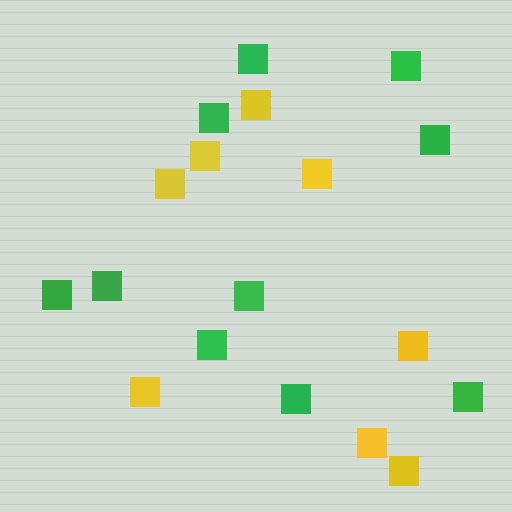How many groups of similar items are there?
There are 2 groups: one group of green squares (10) and one group of yellow squares (8).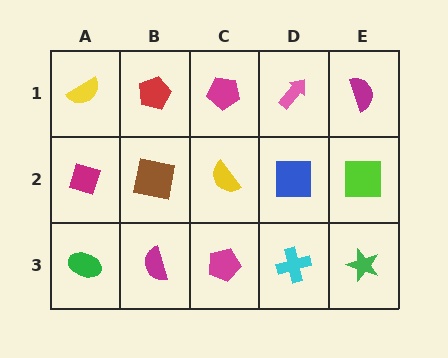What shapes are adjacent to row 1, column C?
A yellow semicircle (row 2, column C), a red pentagon (row 1, column B), a pink arrow (row 1, column D).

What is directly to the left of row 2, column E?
A blue square.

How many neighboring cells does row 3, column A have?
2.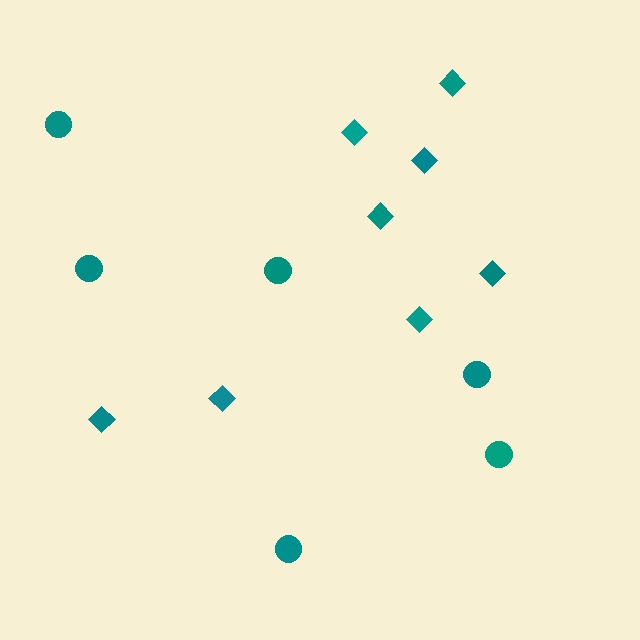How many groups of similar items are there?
There are 2 groups: one group of diamonds (8) and one group of circles (6).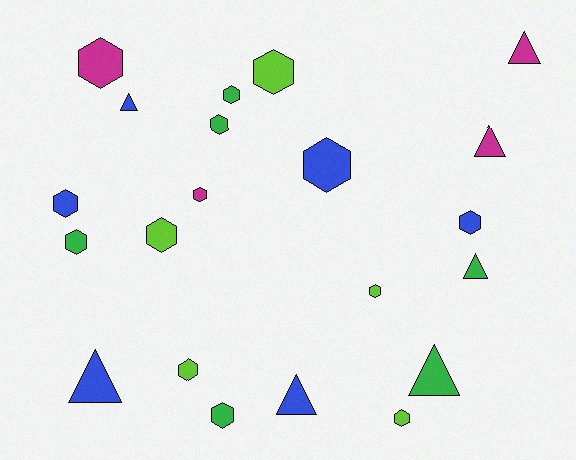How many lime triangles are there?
There are no lime triangles.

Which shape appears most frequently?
Hexagon, with 14 objects.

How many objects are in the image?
There are 21 objects.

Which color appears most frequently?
Green, with 6 objects.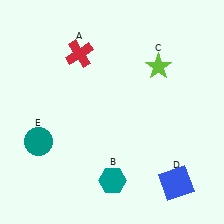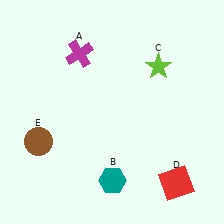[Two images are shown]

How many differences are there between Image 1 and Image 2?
There are 3 differences between the two images.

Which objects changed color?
A changed from red to magenta. D changed from blue to red. E changed from teal to brown.